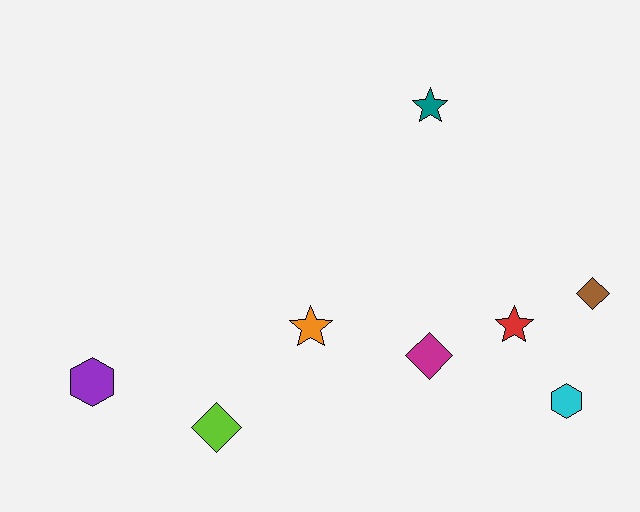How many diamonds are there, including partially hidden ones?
There are 3 diamonds.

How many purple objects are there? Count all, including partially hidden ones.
There is 1 purple object.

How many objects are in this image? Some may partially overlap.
There are 8 objects.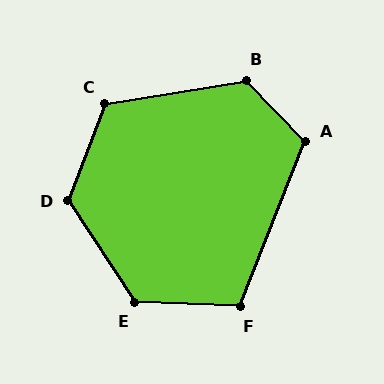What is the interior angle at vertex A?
Approximately 114 degrees (obtuse).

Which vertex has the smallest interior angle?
F, at approximately 109 degrees.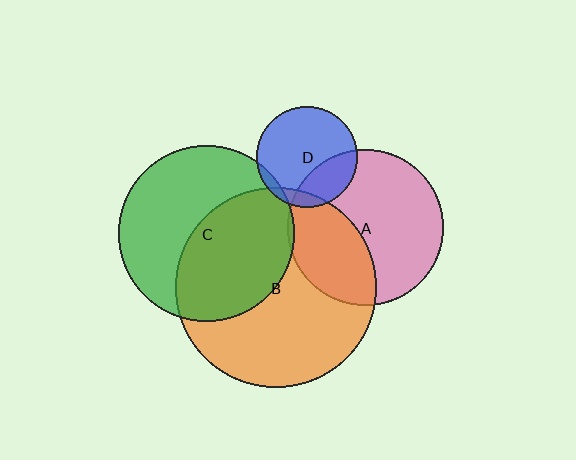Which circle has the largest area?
Circle B (orange).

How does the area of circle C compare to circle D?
Approximately 3.1 times.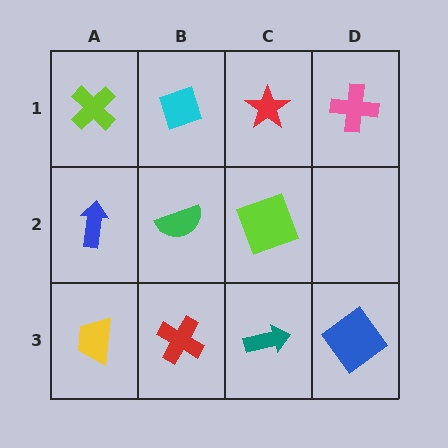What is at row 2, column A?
A blue arrow.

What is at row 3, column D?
A blue diamond.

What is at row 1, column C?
A red star.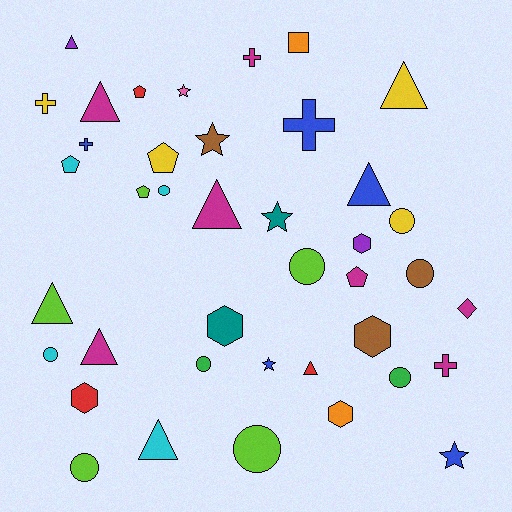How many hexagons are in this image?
There are 5 hexagons.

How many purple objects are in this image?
There are 2 purple objects.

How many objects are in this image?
There are 40 objects.